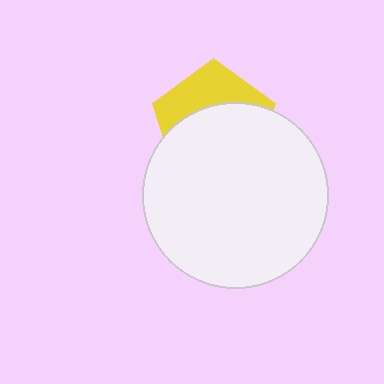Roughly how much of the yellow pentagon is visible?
A small part of it is visible (roughly 37%).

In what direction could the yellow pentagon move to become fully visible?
The yellow pentagon could move up. That would shift it out from behind the white circle entirely.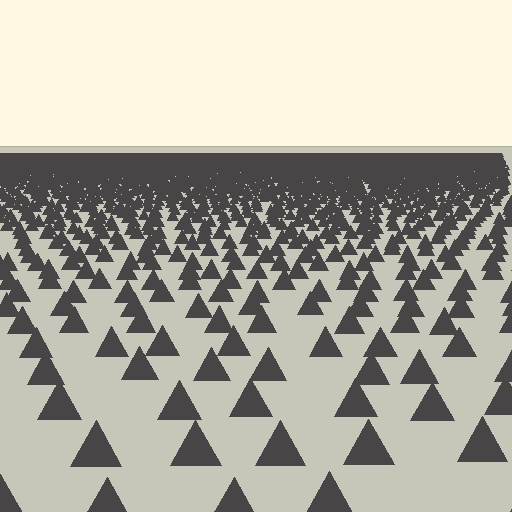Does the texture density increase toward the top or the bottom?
Density increases toward the top.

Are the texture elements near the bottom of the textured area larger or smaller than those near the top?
Larger. Near the bottom, elements are closer to the viewer and appear at a bigger on-screen size.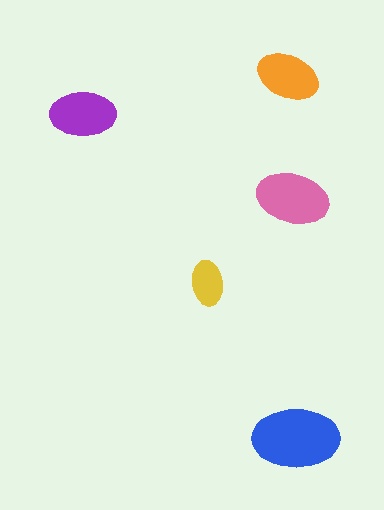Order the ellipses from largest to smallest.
the blue one, the pink one, the purple one, the orange one, the yellow one.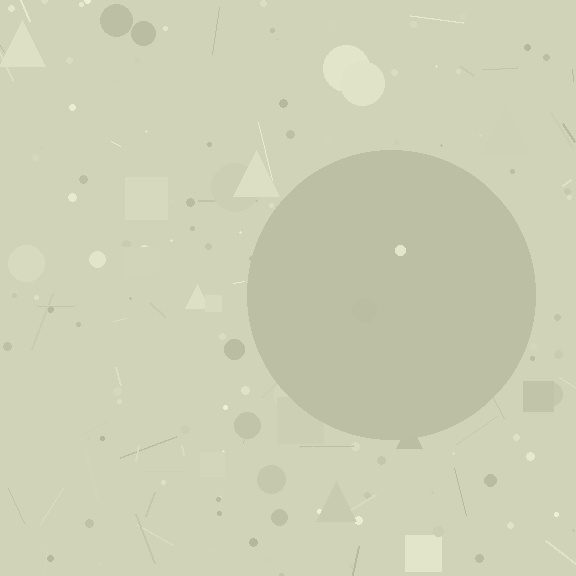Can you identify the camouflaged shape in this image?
The camouflaged shape is a circle.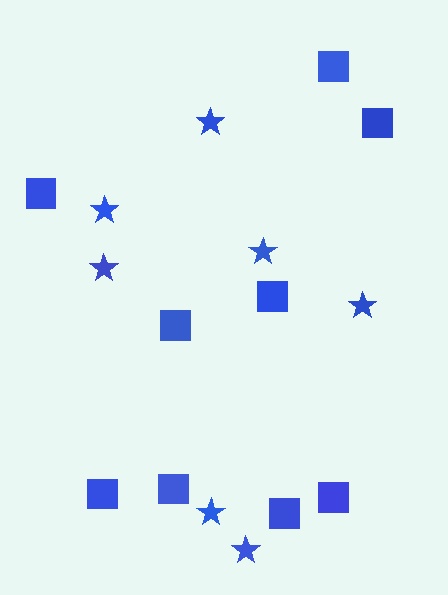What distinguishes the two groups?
There are 2 groups: one group of squares (9) and one group of stars (7).